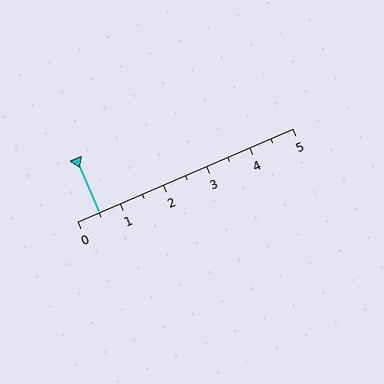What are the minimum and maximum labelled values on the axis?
The axis runs from 0 to 5.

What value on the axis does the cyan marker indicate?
The marker indicates approximately 0.5.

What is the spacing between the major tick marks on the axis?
The major ticks are spaced 1 apart.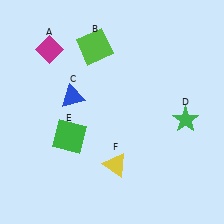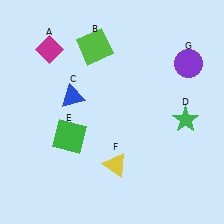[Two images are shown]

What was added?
A purple circle (G) was added in Image 2.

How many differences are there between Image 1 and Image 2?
There is 1 difference between the two images.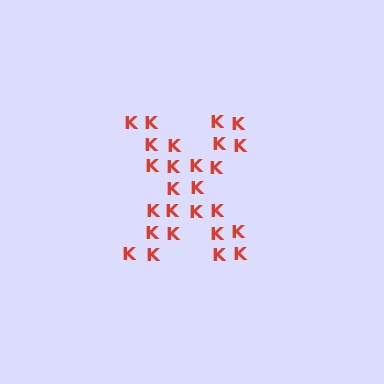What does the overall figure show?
The overall figure shows the letter X.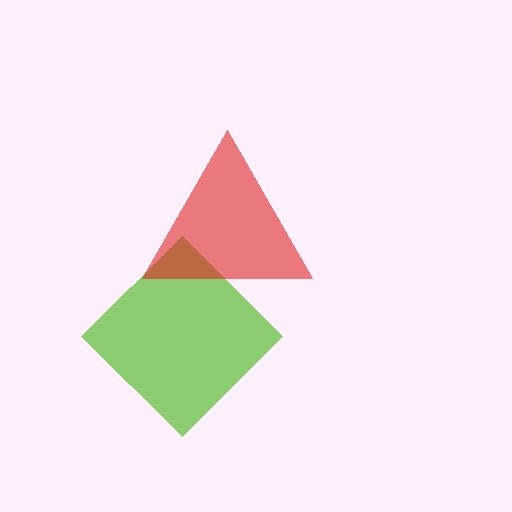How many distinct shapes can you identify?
There are 2 distinct shapes: a lime diamond, a red triangle.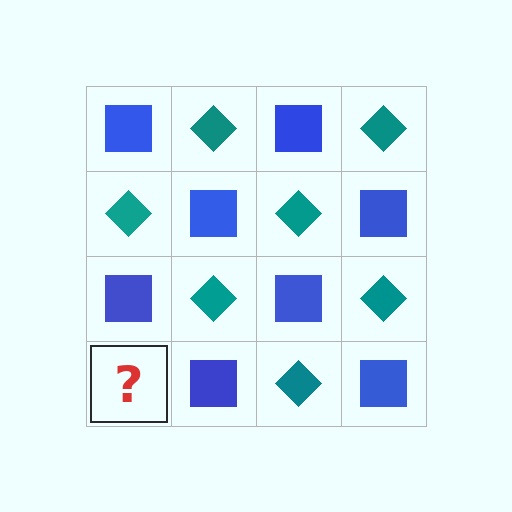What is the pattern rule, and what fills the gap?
The rule is that it alternates blue square and teal diamond in a checkerboard pattern. The gap should be filled with a teal diamond.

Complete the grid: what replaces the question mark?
The question mark should be replaced with a teal diamond.